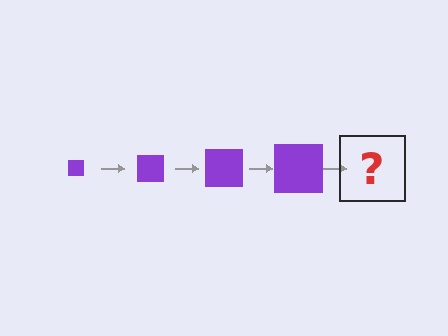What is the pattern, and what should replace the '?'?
The pattern is that the square gets progressively larger each step. The '?' should be a purple square, larger than the previous one.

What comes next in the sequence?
The next element should be a purple square, larger than the previous one.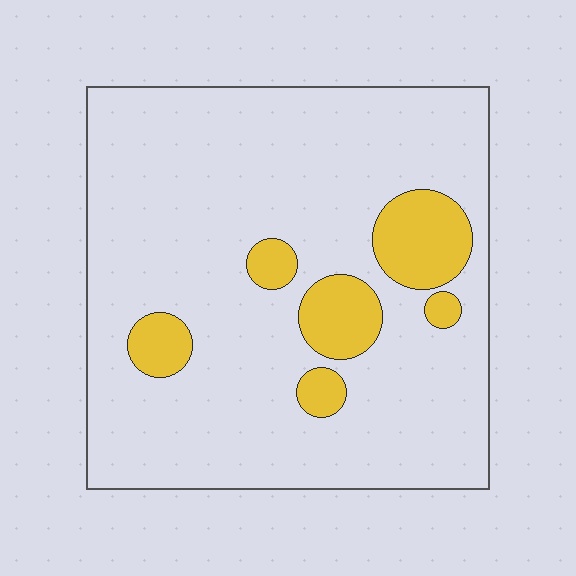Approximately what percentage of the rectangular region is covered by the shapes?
Approximately 15%.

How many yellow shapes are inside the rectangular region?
6.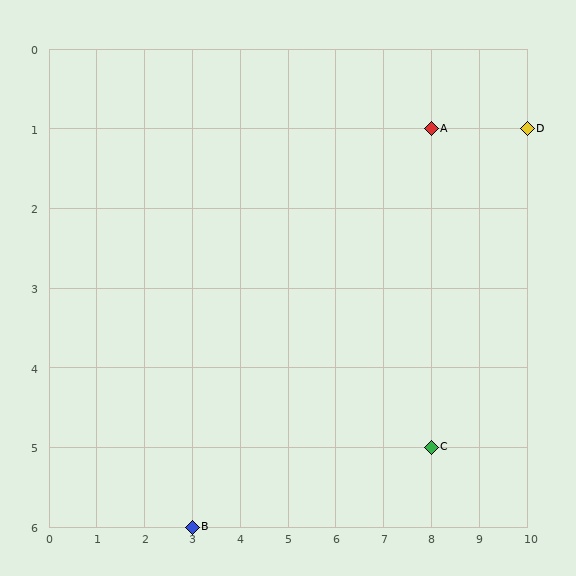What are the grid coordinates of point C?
Point C is at grid coordinates (8, 5).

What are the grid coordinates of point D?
Point D is at grid coordinates (10, 1).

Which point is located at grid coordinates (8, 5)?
Point C is at (8, 5).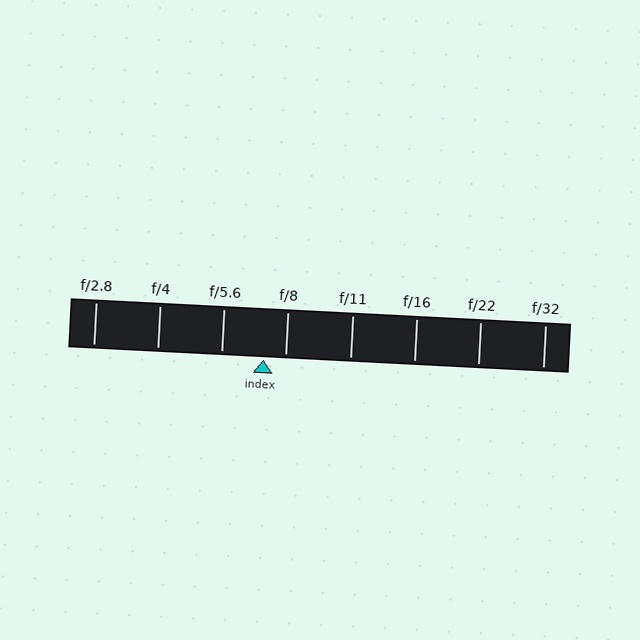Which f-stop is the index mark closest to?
The index mark is closest to f/8.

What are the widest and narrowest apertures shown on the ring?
The widest aperture shown is f/2.8 and the narrowest is f/32.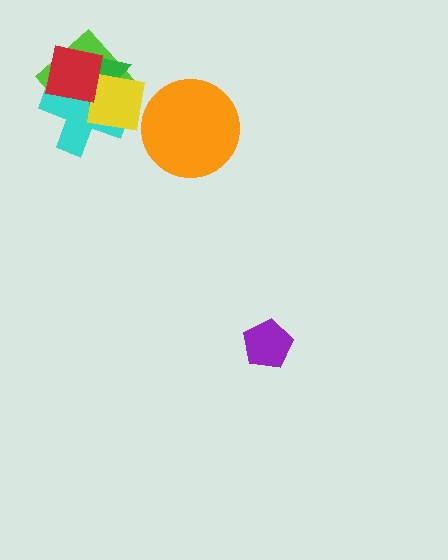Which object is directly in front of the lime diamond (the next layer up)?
The cyan cross is directly in front of the lime diamond.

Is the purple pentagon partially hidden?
No, no other shape covers it.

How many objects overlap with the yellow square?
4 objects overlap with the yellow square.